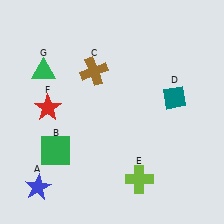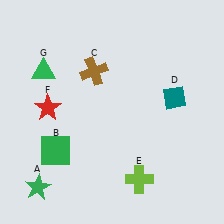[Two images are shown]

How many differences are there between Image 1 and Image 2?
There is 1 difference between the two images.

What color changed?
The star (A) changed from blue in Image 1 to green in Image 2.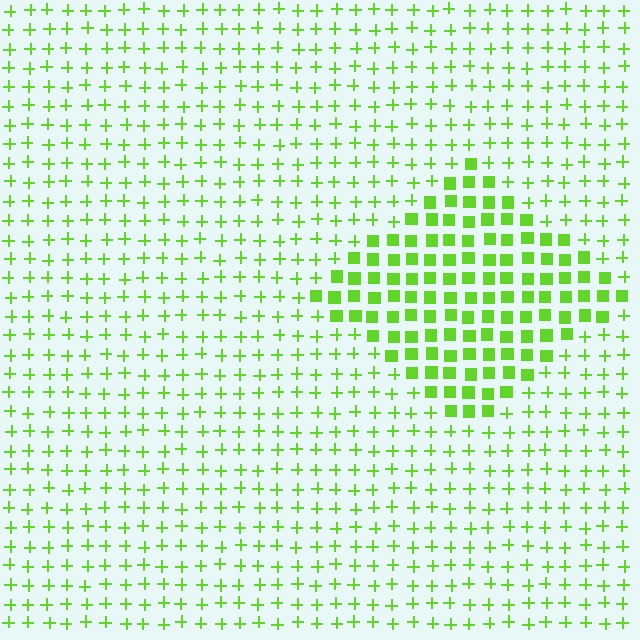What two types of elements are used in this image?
The image uses squares inside the diamond region and plus signs outside it.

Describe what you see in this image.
The image is filled with small lime elements arranged in a uniform grid. A diamond-shaped region contains squares, while the surrounding area contains plus signs. The boundary is defined purely by the change in element shape.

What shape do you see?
I see a diamond.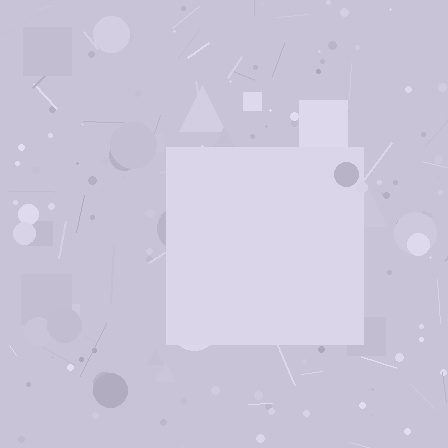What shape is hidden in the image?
A square is hidden in the image.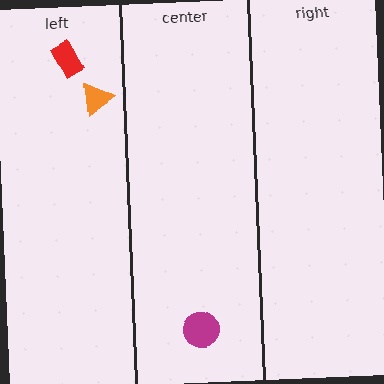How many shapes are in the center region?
1.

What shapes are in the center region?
The magenta circle.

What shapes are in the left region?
The orange triangle, the red rectangle.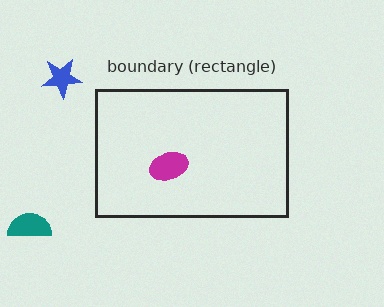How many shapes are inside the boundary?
1 inside, 2 outside.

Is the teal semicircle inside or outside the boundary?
Outside.